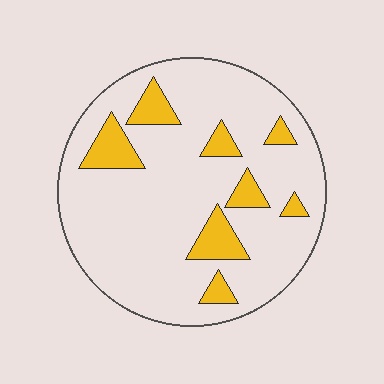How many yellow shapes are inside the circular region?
8.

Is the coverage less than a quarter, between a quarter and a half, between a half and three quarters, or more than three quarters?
Less than a quarter.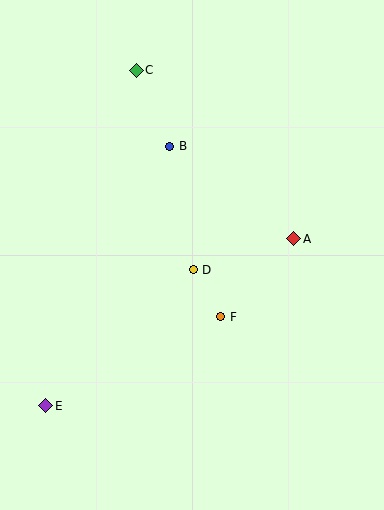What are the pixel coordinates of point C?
Point C is at (136, 70).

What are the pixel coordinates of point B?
Point B is at (170, 146).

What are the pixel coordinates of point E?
Point E is at (46, 406).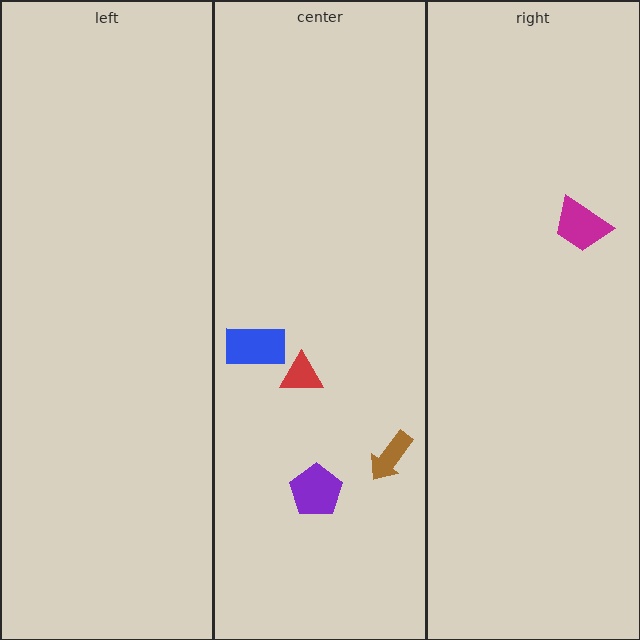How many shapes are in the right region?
1.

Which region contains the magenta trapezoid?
The right region.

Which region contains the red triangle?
The center region.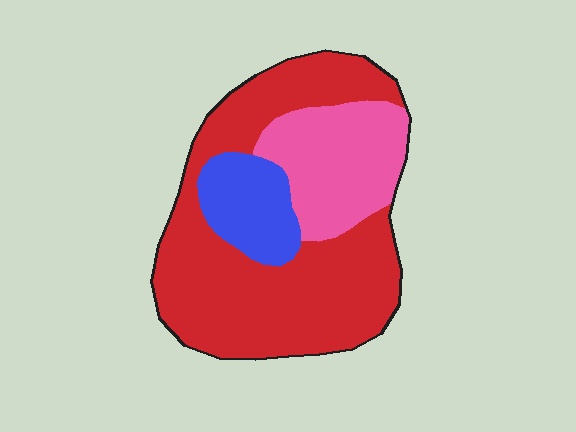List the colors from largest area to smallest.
From largest to smallest: red, pink, blue.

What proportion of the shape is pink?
Pink covers around 25% of the shape.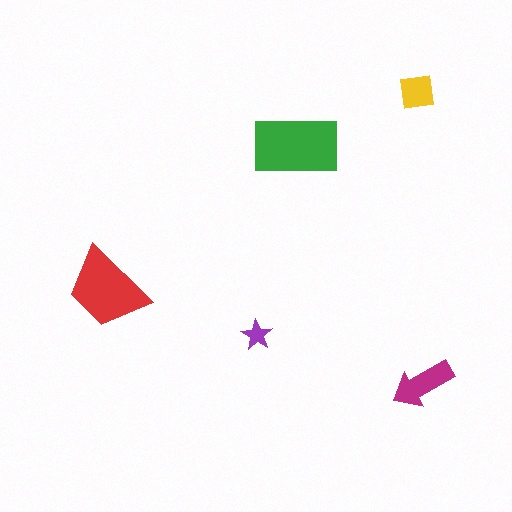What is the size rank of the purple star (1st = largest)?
5th.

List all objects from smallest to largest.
The purple star, the yellow square, the magenta arrow, the red trapezoid, the green rectangle.